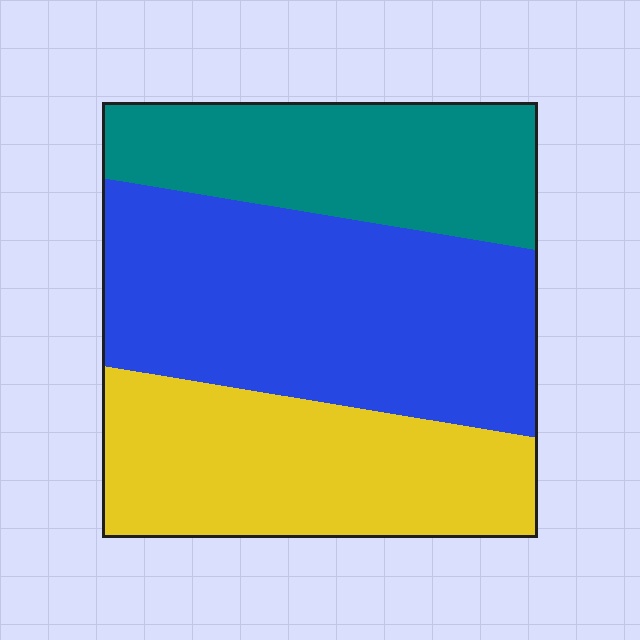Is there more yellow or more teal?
Yellow.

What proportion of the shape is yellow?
Yellow covers 31% of the shape.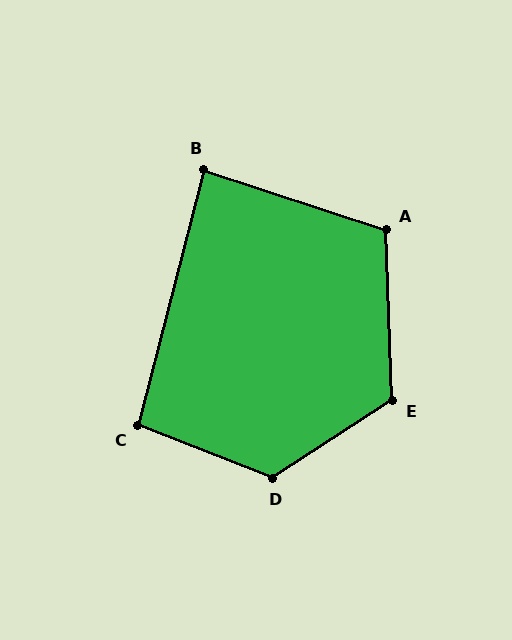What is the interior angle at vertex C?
Approximately 97 degrees (obtuse).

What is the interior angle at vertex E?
Approximately 121 degrees (obtuse).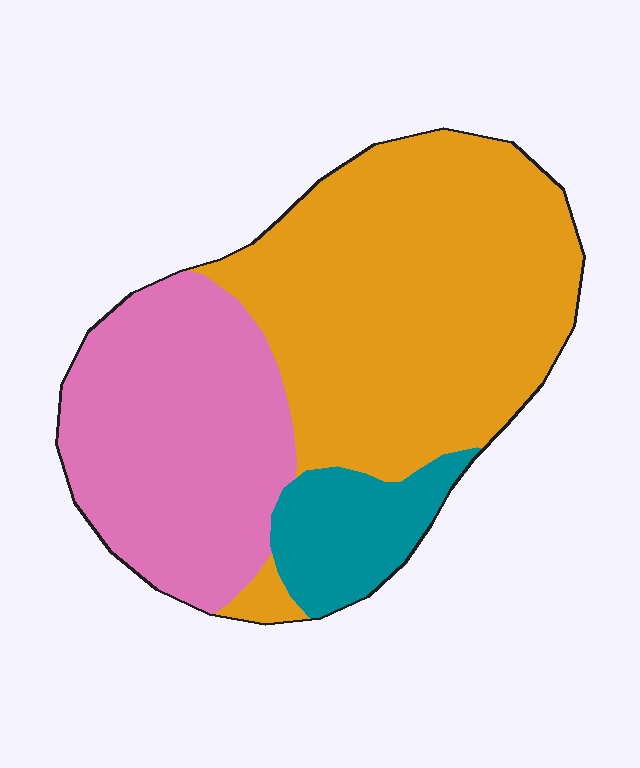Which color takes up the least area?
Teal, at roughly 10%.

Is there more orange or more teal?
Orange.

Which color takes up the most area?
Orange, at roughly 55%.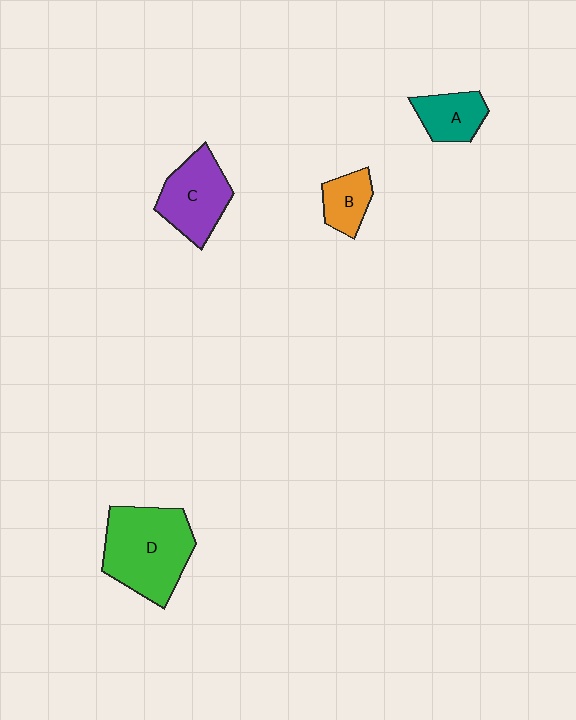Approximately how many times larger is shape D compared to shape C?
Approximately 1.5 times.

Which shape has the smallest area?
Shape B (orange).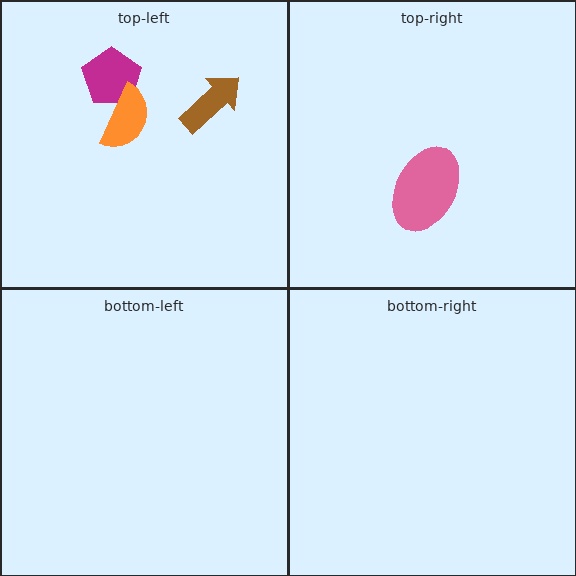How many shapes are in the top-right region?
1.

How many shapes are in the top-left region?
3.